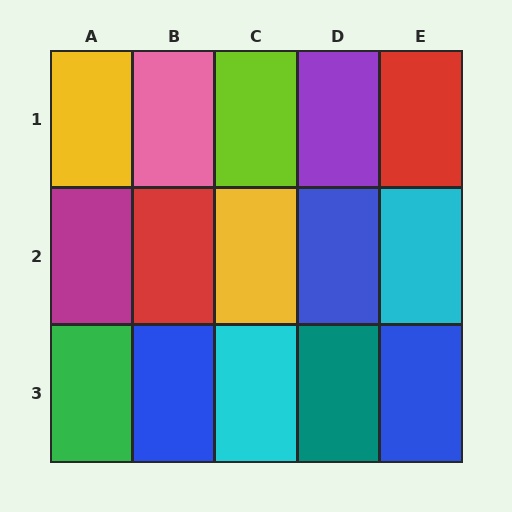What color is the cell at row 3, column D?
Teal.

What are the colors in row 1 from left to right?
Yellow, pink, lime, purple, red.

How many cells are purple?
1 cell is purple.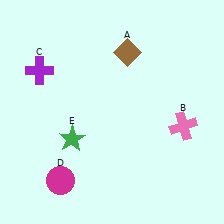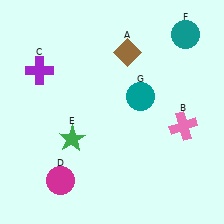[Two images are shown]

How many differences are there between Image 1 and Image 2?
There are 2 differences between the two images.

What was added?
A teal circle (F), a teal circle (G) were added in Image 2.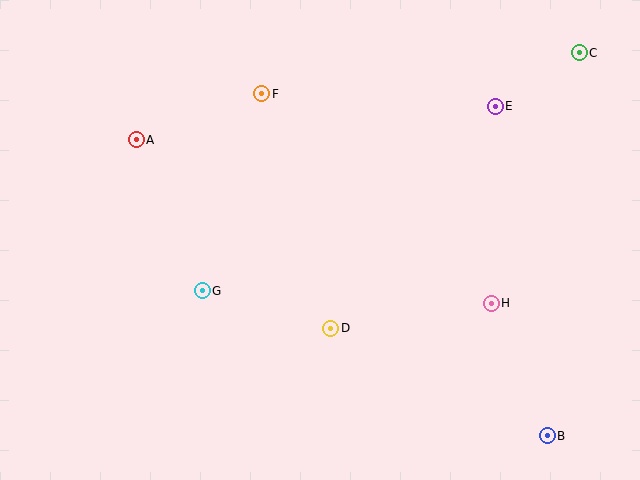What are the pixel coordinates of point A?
Point A is at (136, 140).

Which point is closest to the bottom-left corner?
Point G is closest to the bottom-left corner.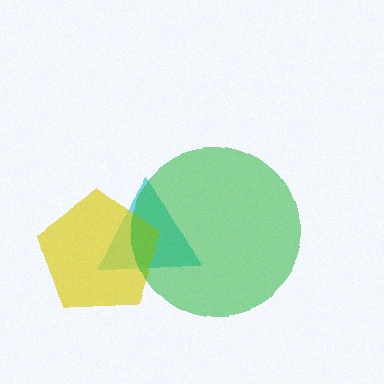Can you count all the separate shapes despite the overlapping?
Yes, there are 3 separate shapes.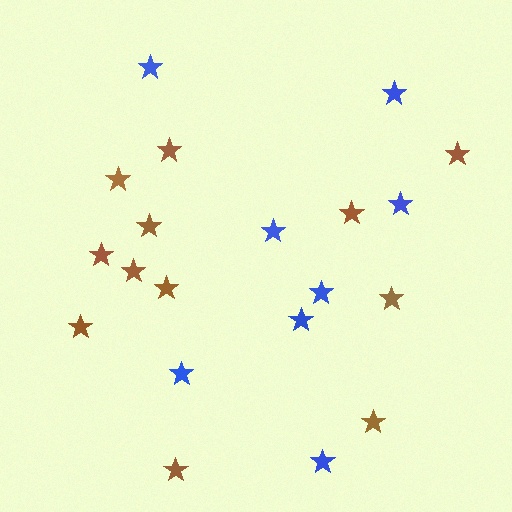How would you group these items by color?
There are 2 groups: one group of brown stars (12) and one group of blue stars (8).